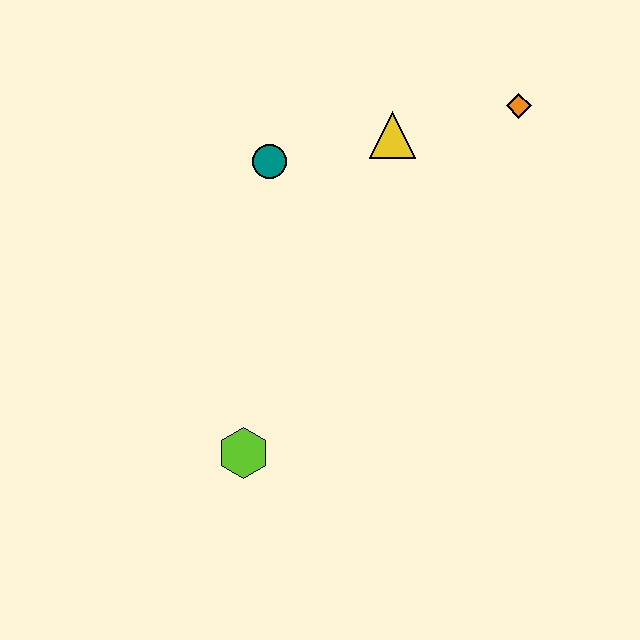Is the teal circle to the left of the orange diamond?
Yes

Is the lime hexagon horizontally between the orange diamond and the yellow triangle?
No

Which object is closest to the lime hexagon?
The teal circle is closest to the lime hexagon.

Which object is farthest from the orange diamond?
The lime hexagon is farthest from the orange diamond.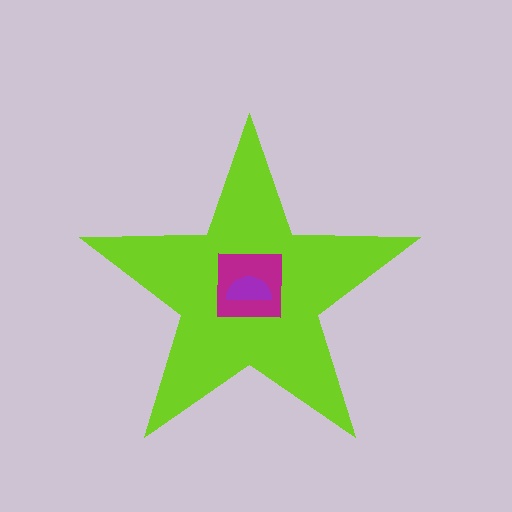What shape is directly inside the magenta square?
The purple semicircle.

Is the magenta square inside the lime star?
Yes.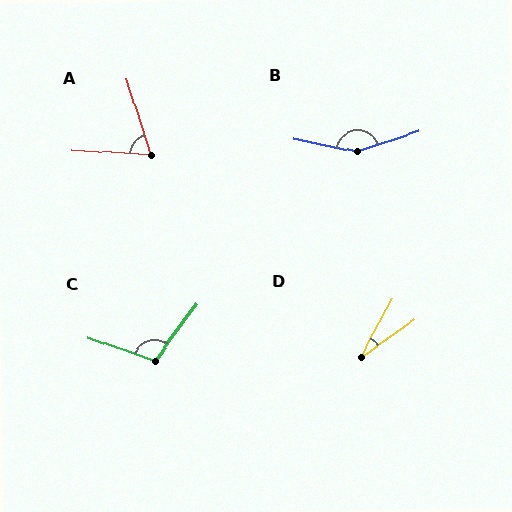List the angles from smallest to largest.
D (26°), A (68°), C (107°), B (150°).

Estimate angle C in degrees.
Approximately 107 degrees.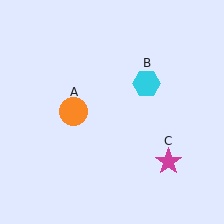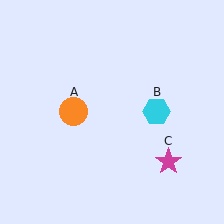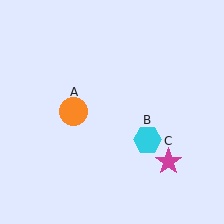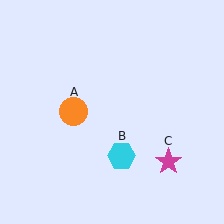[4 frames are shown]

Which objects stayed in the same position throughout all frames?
Orange circle (object A) and magenta star (object C) remained stationary.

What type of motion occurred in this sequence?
The cyan hexagon (object B) rotated clockwise around the center of the scene.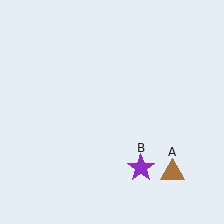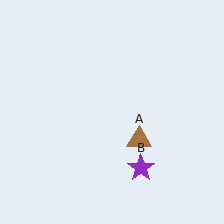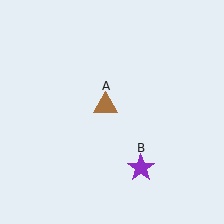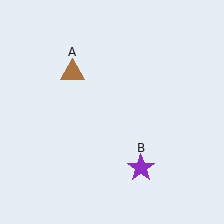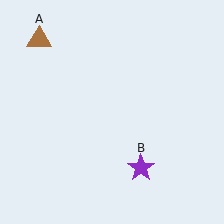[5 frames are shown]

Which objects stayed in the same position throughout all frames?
Purple star (object B) remained stationary.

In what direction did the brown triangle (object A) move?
The brown triangle (object A) moved up and to the left.